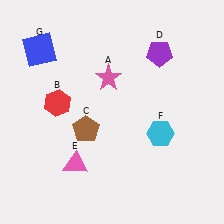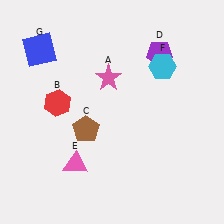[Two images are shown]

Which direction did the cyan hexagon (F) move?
The cyan hexagon (F) moved up.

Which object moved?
The cyan hexagon (F) moved up.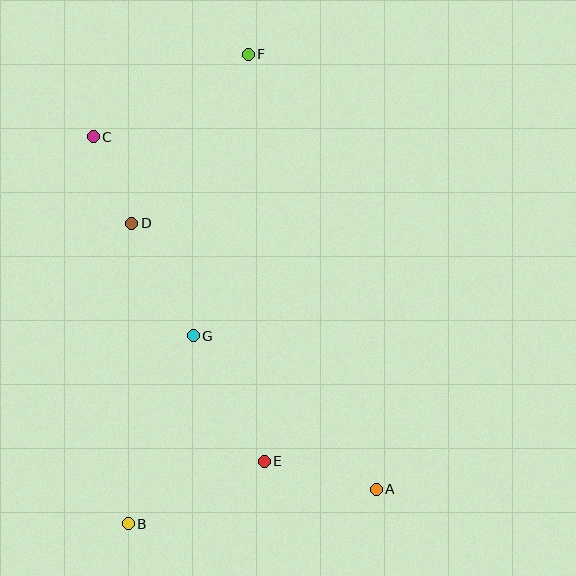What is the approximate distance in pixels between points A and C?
The distance between A and C is approximately 452 pixels.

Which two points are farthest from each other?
Points B and F are farthest from each other.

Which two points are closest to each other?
Points C and D are closest to each other.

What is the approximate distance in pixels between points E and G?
The distance between E and G is approximately 144 pixels.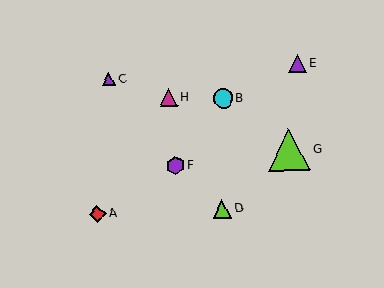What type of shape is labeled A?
Shape A is a red diamond.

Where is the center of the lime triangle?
The center of the lime triangle is at (289, 150).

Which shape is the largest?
The lime triangle (labeled G) is the largest.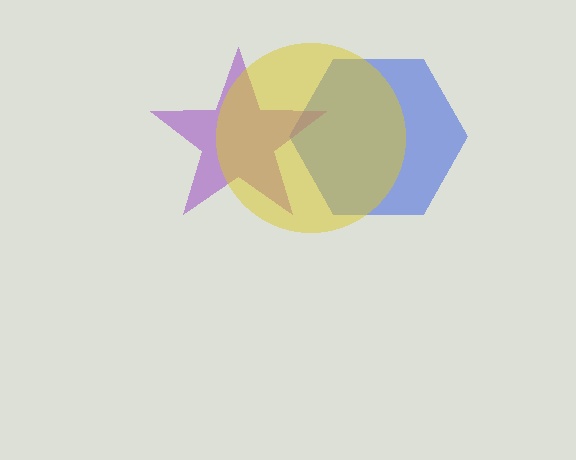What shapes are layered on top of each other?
The layered shapes are: a blue hexagon, a purple star, a yellow circle.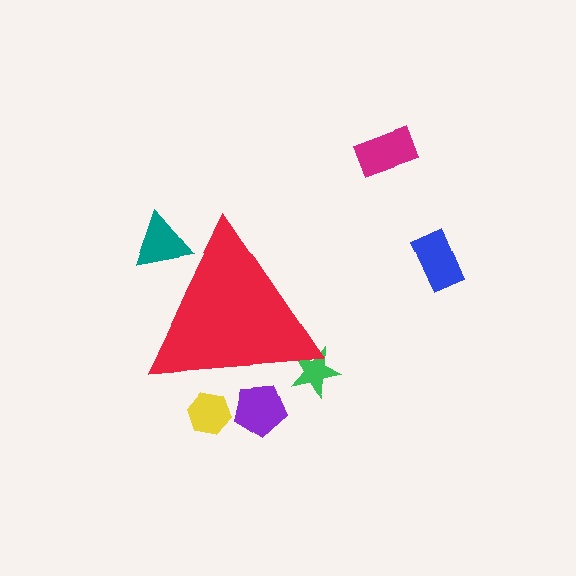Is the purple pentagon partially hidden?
Yes, the purple pentagon is partially hidden behind the red triangle.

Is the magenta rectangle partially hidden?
No, the magenta rectangle is fully visible.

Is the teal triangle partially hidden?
Yes, the teal triangle is partially hidden behind the red triangle.